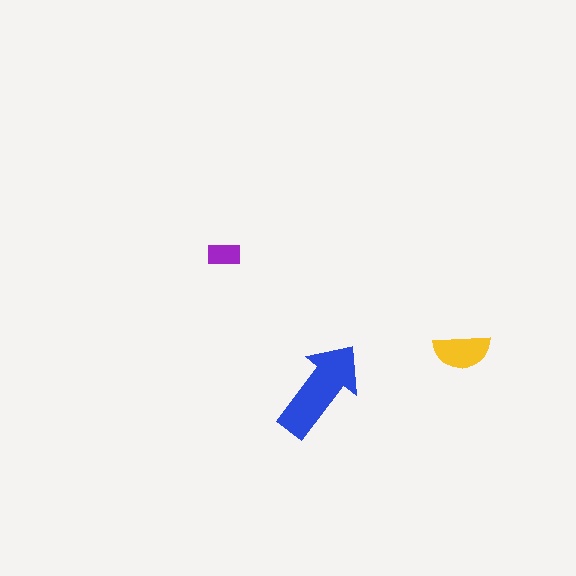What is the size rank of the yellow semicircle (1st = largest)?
2nd.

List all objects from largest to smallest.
The blue arrow, the yellow semicircle, the purple rectangle.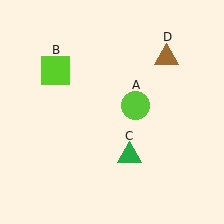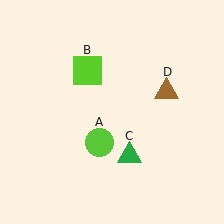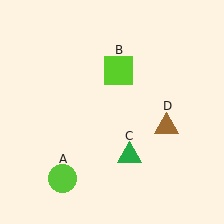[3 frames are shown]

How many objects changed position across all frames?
3 objects changed position: lime circle (object A), lime square (object B), brown triangle (object D).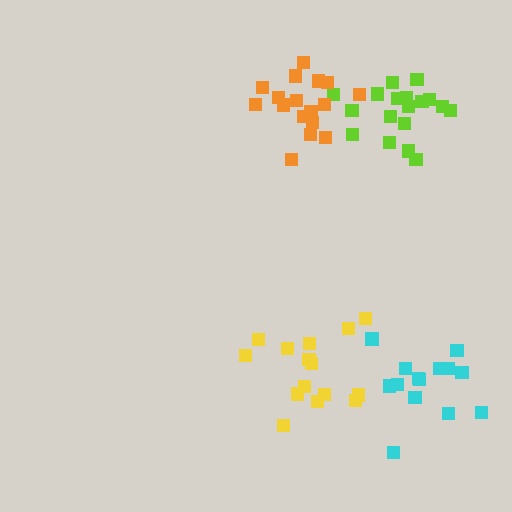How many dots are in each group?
Group 1: 15 dots, Group 2: 18 dots, Group 3: 17 dots, Group 4: 14 dots (64 total).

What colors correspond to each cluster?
The clusters are colored: yellow, lime, orange, cyan.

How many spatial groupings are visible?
There are 4 spatial groupings.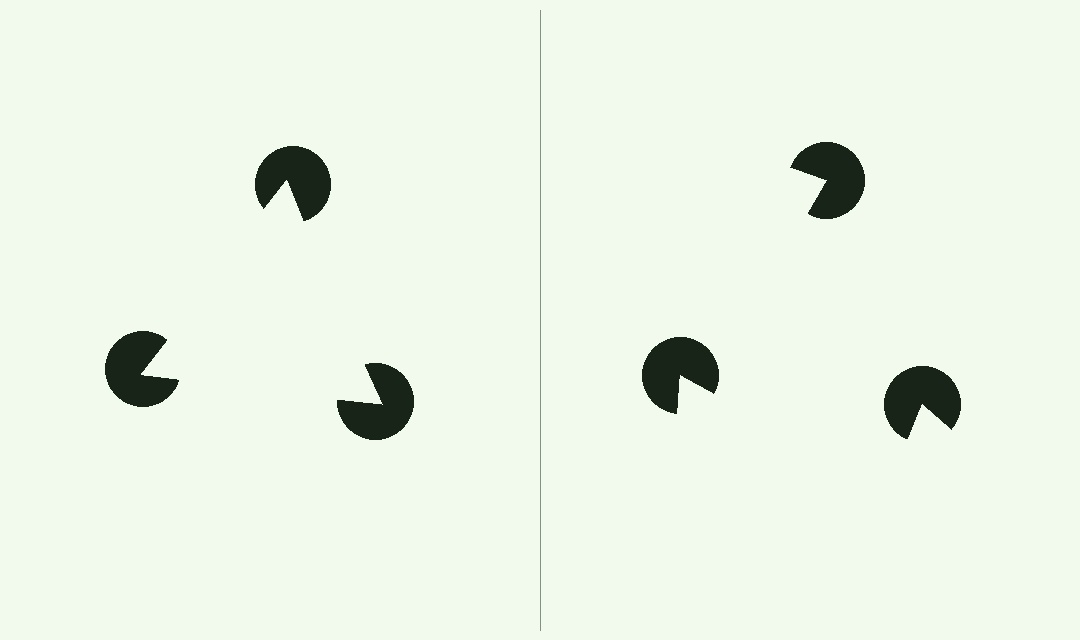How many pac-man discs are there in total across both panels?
6 — 3 on each side.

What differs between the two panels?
The pac-man discs are positioned identically on both sides; only the wedge orientations differ. On the left they align to a triangle; on the right they are misaligned.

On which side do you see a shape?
An illusory triangle appears on the left side. On the right side the wedge cuts are rotated, so no coherent shape forms.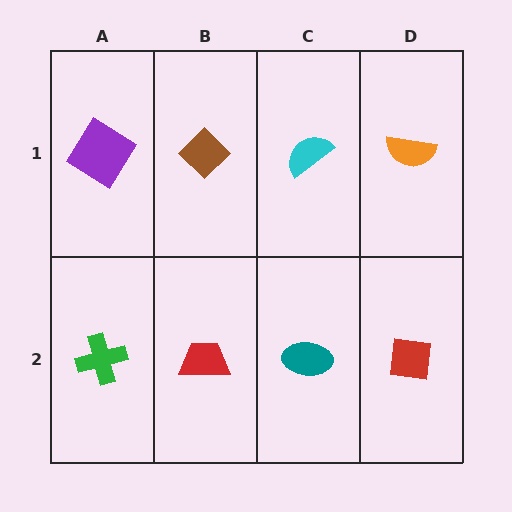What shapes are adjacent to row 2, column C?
A cyan semicircle (row 1, column C), a red trapezoid (row 2, column B), a red square (row 2, column D).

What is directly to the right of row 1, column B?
A cyan semicircle.